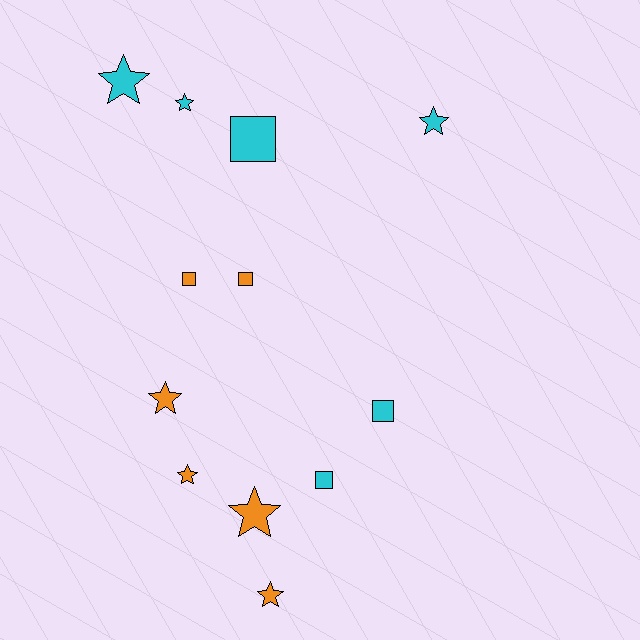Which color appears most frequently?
Orange, with 6 objects.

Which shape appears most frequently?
Star, with 7 objects.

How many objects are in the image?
There are 12 objects.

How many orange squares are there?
There are 2 orange squares.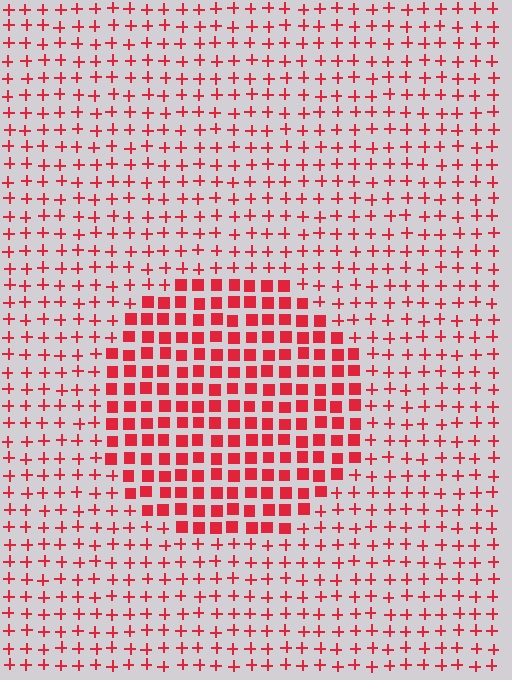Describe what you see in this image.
The image is filled with small red elements arranged in a uniform grid. A circle-shaped region contains squares, while the surrounding area contains plus signs. The boundary is defined purely by the change in element shape.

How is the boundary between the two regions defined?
The boundary is defined by a change in element shape: squares inside vs. plus signs outside. All elements share the same color and spacing.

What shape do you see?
I see a circle.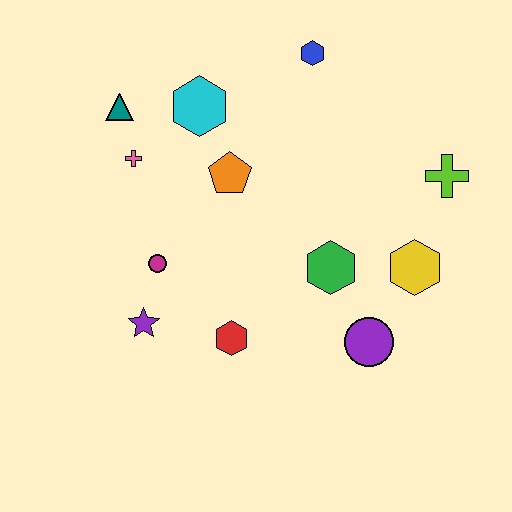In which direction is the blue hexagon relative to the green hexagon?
The blue hexagon is above the green hexagon.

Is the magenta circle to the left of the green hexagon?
Yes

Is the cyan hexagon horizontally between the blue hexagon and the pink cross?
Yes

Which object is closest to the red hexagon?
The purple star is closest to the red hexagon.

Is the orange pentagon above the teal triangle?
No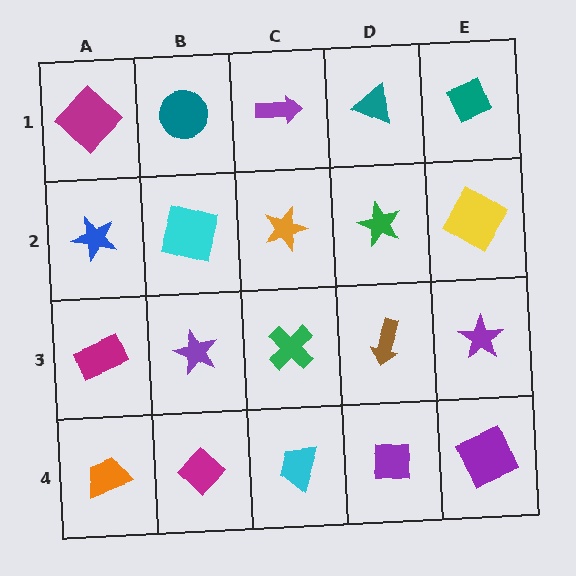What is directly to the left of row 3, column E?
A brown arrow.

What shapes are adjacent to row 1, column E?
A yellow diamond (row 2, column E), a teal triangle (row 1, column D).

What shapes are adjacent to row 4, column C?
A green cross (row 3, column C), a magenta diamond (row 4, column B), a purple square (row 4, column D).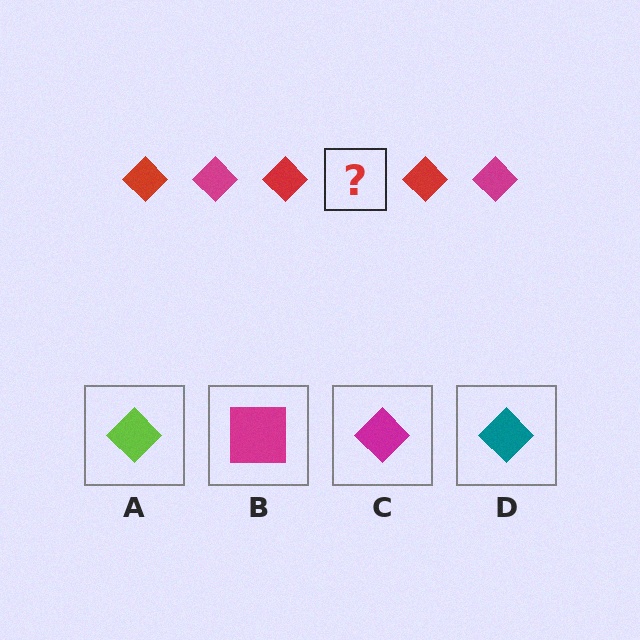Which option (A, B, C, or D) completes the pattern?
C.